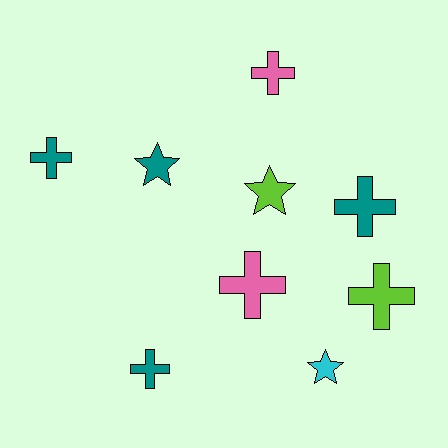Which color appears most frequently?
Teal, with 4 objects.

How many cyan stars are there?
There is 1 cyan star.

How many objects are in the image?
There are 9 objects.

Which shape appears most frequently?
Cross, with 6 objects.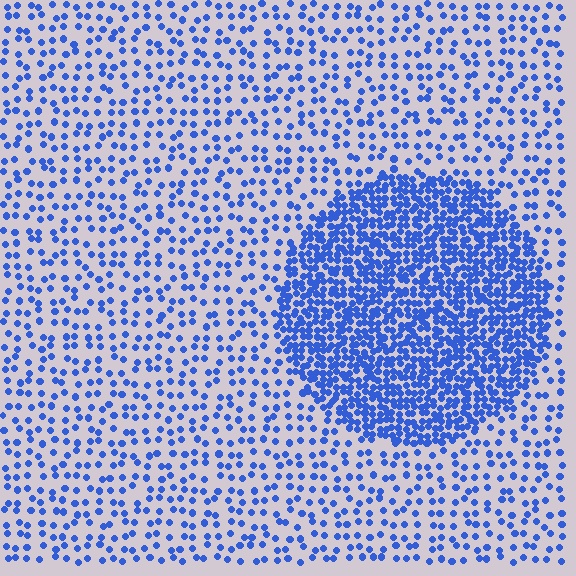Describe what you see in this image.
The image contains small blue elements arranged at two different densities. A circle-shaped region is visible where the elements are more densely packed than the surrounding area.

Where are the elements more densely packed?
The elements are more densely packed inside the circle boundary.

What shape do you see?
I see a circle.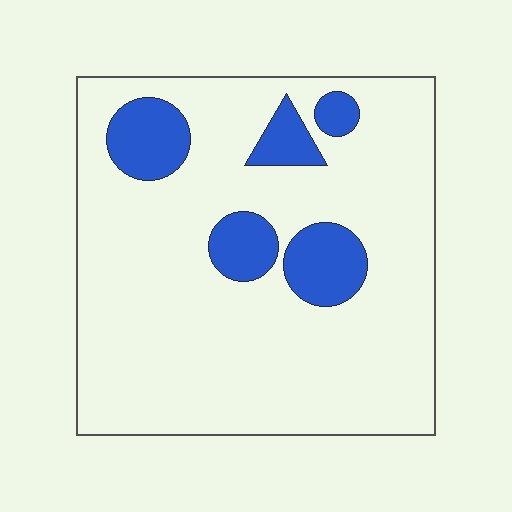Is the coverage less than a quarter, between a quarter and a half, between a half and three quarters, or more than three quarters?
Less than a quarter.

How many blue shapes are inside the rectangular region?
5.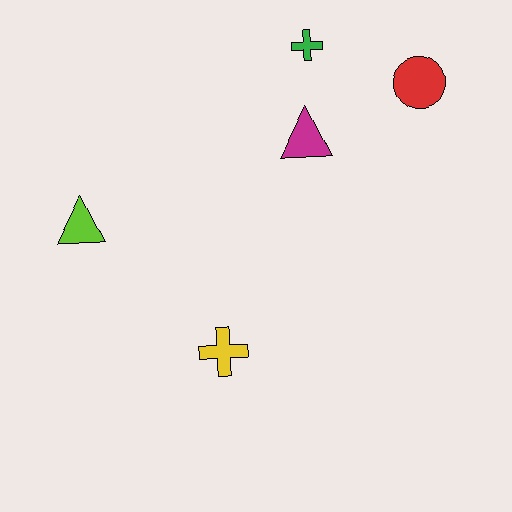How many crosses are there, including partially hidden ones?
There are 2 crosses.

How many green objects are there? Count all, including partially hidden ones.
There is 1 green object.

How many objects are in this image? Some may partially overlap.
There are 5 objects.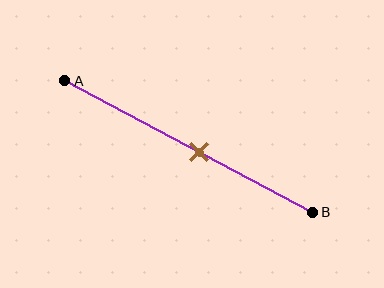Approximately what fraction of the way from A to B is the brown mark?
The brown mark is approximately 55% of the way from A to B.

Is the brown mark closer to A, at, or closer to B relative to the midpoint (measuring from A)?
The brown mark is closer to point B than the midpoint of segment AB.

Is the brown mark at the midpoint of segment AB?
No, the mark is at about 55% from A, not at the 50% midpoint.